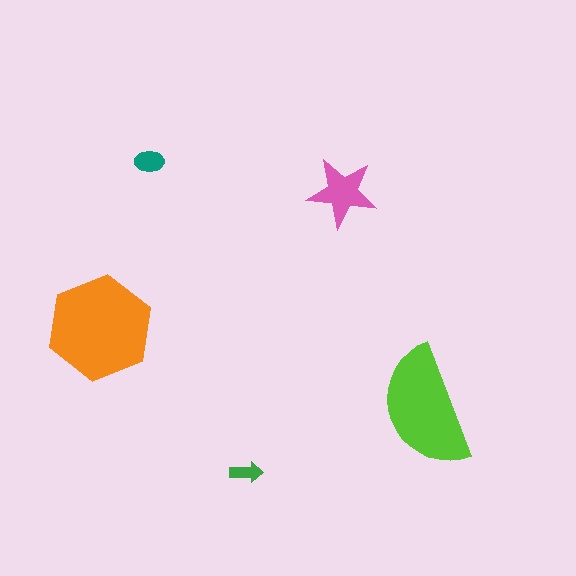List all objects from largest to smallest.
The orange hexagon, the lime semicircle, the pink star, the teal ellipse, the green arrow.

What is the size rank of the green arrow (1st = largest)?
5th.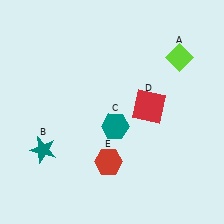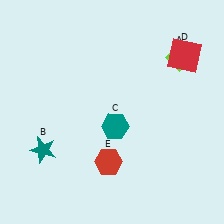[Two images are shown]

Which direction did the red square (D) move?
The red square (D) moved up.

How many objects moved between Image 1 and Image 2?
1 object moved between the two images.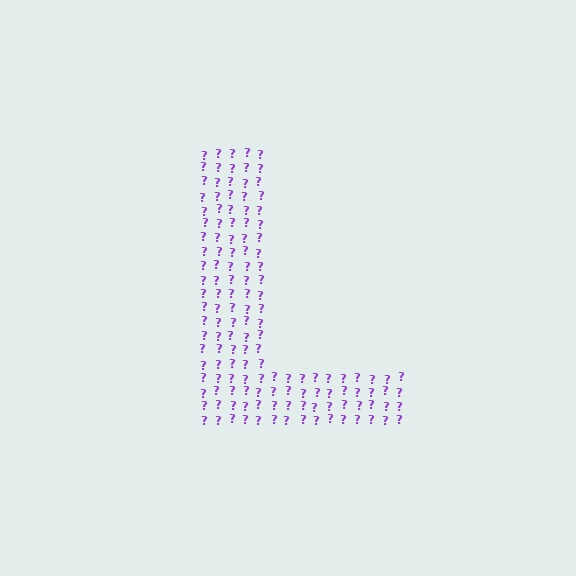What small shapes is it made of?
It is made of small question marks.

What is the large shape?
The large shape is the letter L.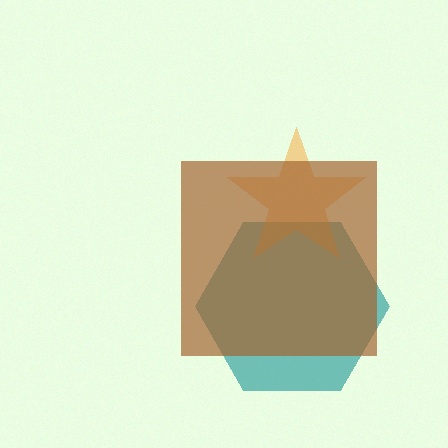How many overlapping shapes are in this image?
There are 3 overlapping shapes in the image.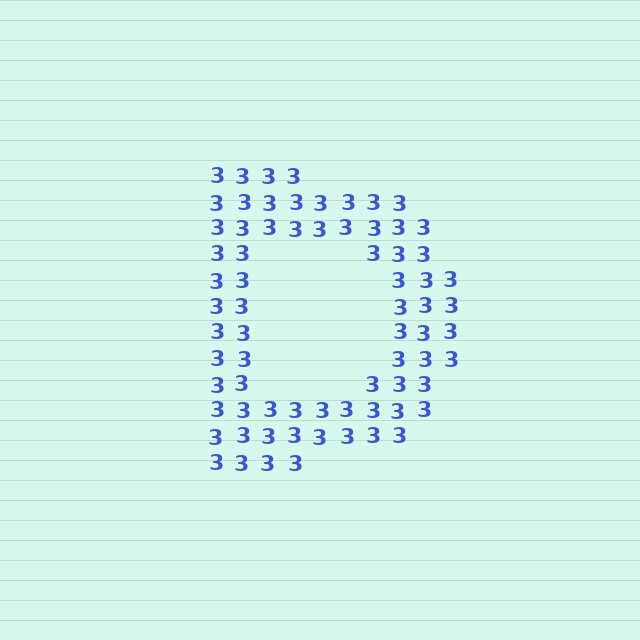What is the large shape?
The large shape is the letter D.